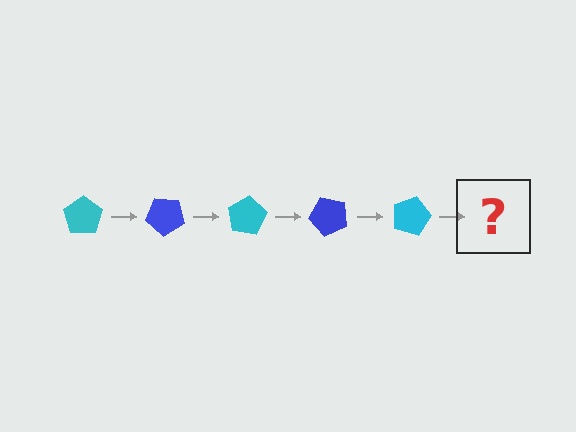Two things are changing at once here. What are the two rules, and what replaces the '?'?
The two rules are that it rotates 40 degrees each step and the color cycles through cyan and blue. The '?' should be a blue pentagon, rotated 200 degrees from the start.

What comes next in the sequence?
The next element should be a blue pentagon, rotated 200 degrees from the start.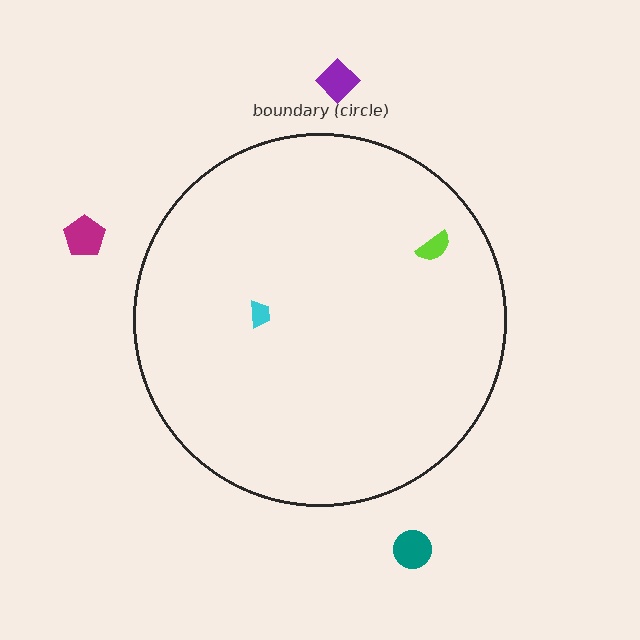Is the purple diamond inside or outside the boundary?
Outside.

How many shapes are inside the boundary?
2 inside, 3 outside.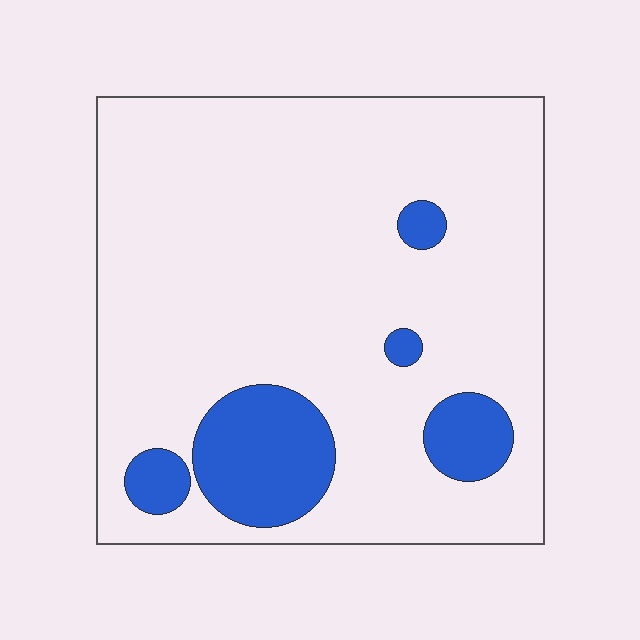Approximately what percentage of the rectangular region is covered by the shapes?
Approximately 15%.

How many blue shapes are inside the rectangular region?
5.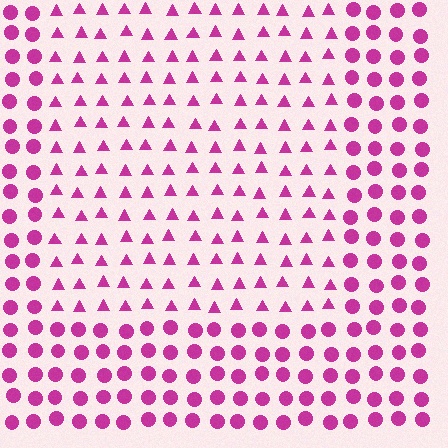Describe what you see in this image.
The image is filled with small magenta elements arranged in a uniform grid. A rectangle-shaped region contains triangles, while the surrounding area contains circles. The boundary is defined purely by the change in element shape.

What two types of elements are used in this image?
The image uses triangles inside the rectangle region and circles outside it.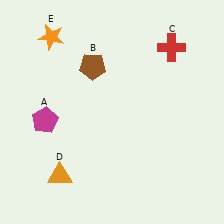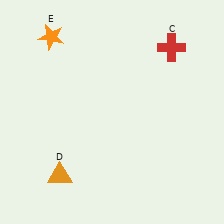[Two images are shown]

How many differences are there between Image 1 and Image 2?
There are 2 differences between the two images.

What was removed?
The magenta pentagon (A), the brown pentagon (B) were removed in Image 2.